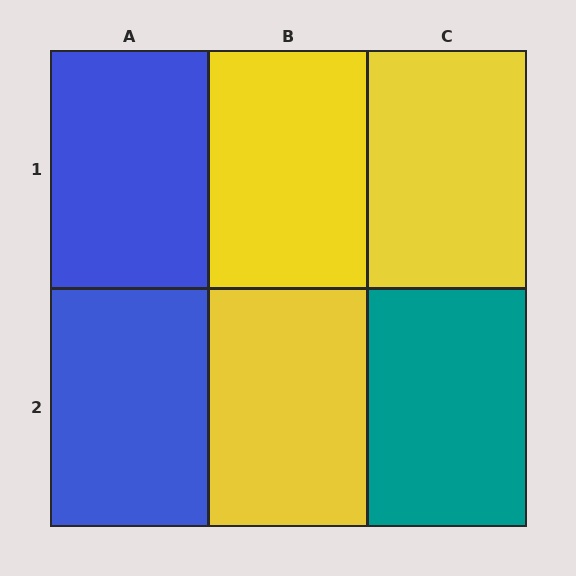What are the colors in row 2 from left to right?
Blue, yellow, teal.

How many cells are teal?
1 cell is teal.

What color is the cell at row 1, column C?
Yellow.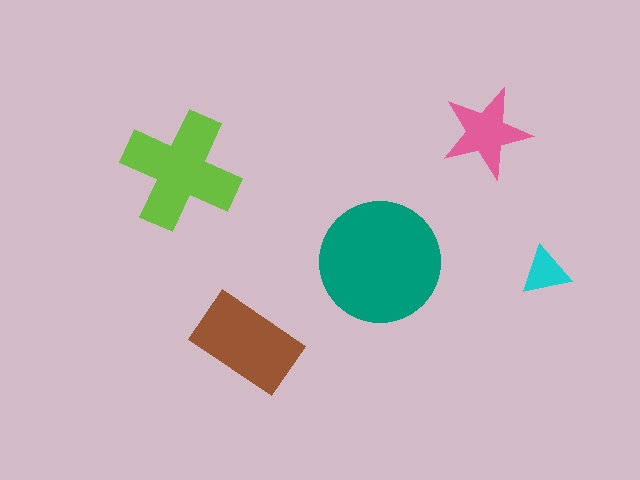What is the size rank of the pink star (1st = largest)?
4th.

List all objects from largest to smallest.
The teal circle, the lime cross, the brown rectangle, the pink star, the cyan triangle.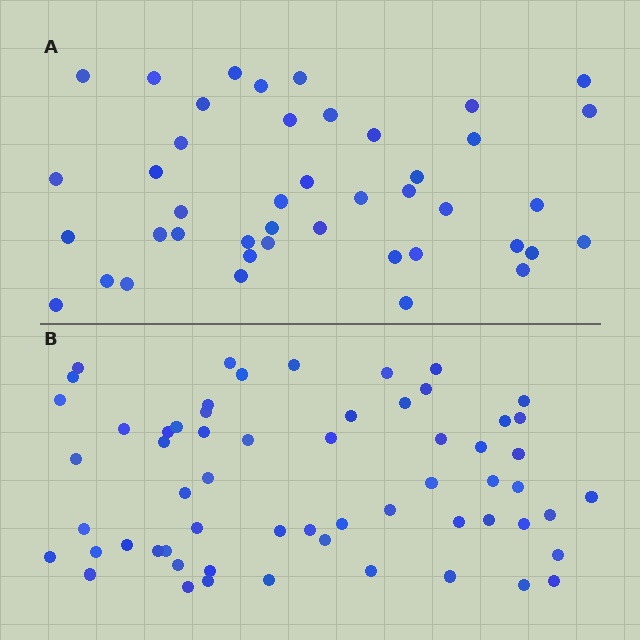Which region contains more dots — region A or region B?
Region B (the bottom region) has more dots.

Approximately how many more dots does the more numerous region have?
Region B has approximately 15 more dots than region A.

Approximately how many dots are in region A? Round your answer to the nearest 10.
About 40 dots. (The exact count is 43, which rounds to 40.)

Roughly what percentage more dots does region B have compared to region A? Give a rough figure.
About 40% more.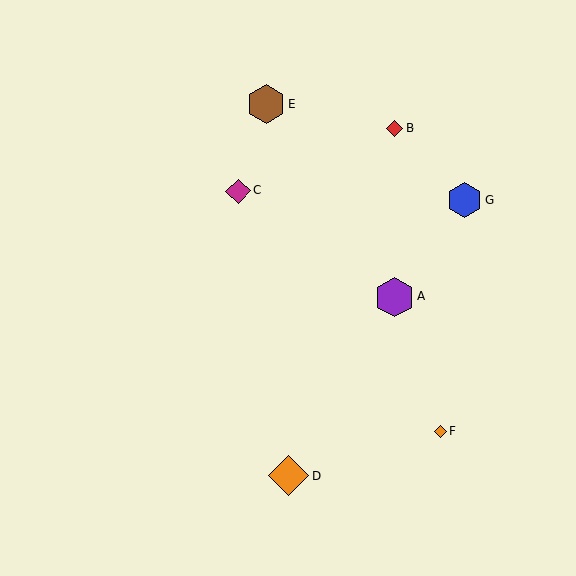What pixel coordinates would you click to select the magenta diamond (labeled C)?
Click at (238, 191) to select the magenta diamond C.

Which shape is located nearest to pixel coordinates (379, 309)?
The purple hexagon (labeled A) at (394, 297) is nearest to that location.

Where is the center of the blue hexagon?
The center of the blue hexagon is at (464, 200).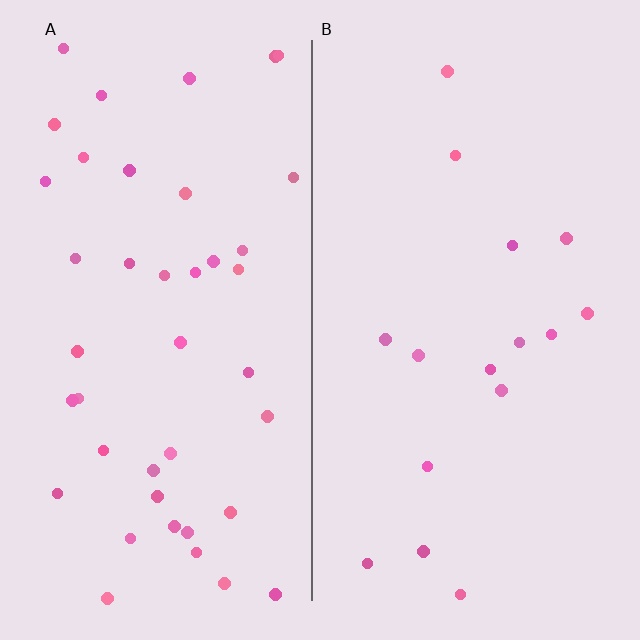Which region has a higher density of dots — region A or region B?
A (the left).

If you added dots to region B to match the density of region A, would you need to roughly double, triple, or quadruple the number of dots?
Approximately triple.